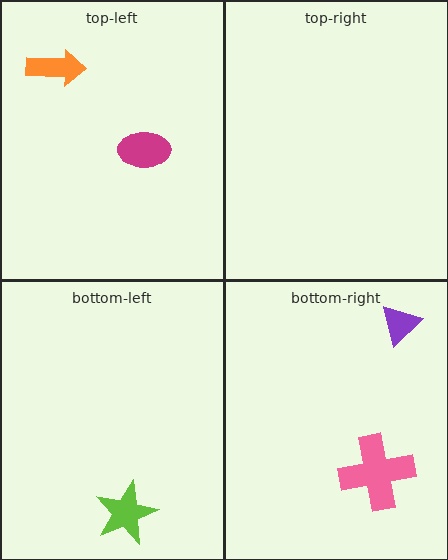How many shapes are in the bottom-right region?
2.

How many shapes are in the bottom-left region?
1.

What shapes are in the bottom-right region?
The pink cross, the purple triangle.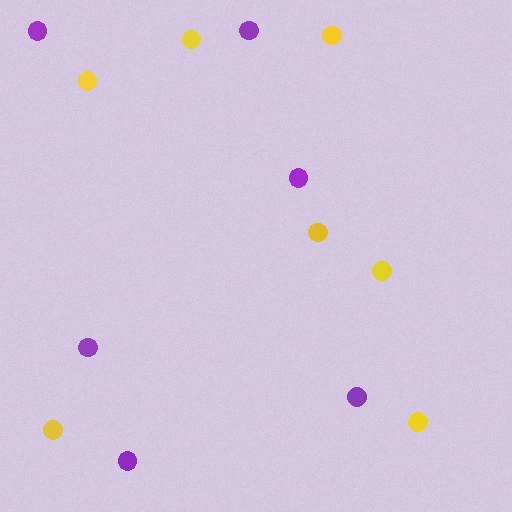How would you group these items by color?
There are 2 groups: one group of yellow circles (7) and one group of purple circles (6).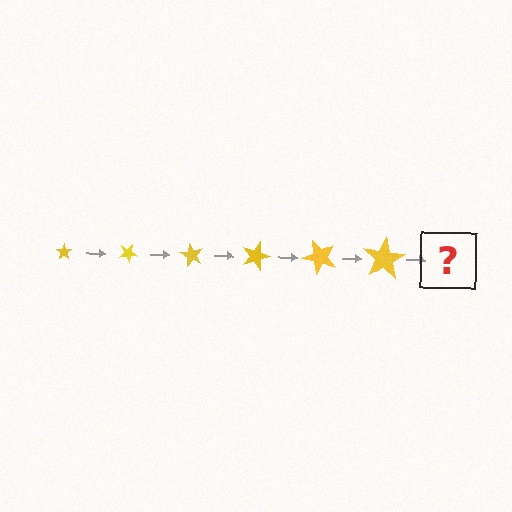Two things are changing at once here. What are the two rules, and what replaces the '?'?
The two rules are that the star grows larger each step and it rotates 30 degrees each step. The '?' should be a star, larger than the previous one and rotated 180 degrees from the start.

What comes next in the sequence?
The next element should be a star, larger than the previous one and rotated 180 degrees from the start.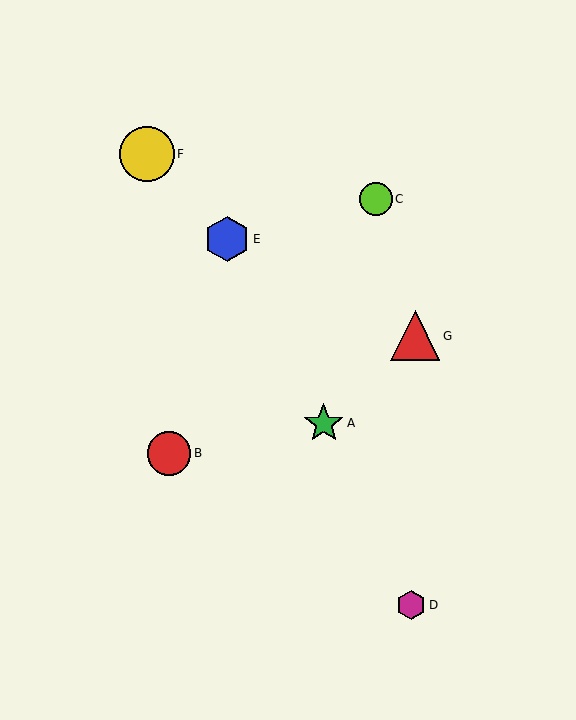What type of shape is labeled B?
Shape B is a red circle.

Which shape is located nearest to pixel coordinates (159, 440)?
The red circle (labeled B) at (169, 453) is nearest to that location.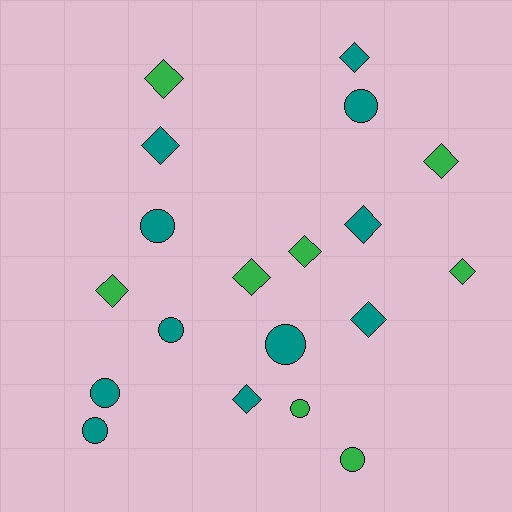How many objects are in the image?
There are 19 objects.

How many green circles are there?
There are 2 green circles.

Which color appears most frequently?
Teal, with 11 objects.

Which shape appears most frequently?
Diamond, with 11 objects.